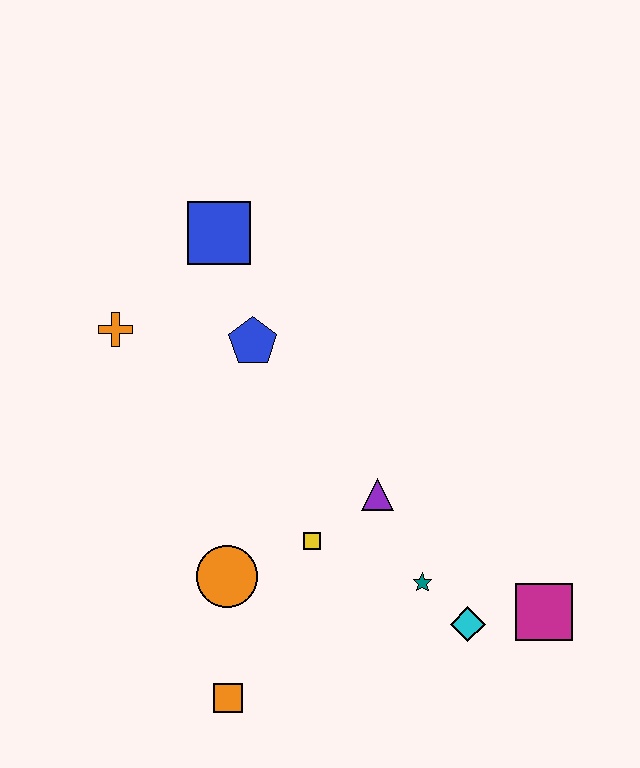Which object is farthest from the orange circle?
The blue square is farthest from the orange circle.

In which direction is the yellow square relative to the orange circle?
The yellow square is to the right of the orange circle.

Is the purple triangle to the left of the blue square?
No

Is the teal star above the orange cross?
No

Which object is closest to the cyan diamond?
The teal star is closest to the cyan diamond.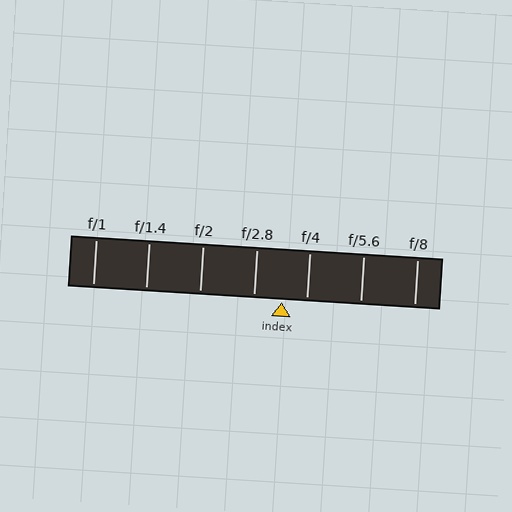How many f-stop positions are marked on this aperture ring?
There are 7 f-stop positions marked.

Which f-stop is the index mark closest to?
The index mark is closest to f/4.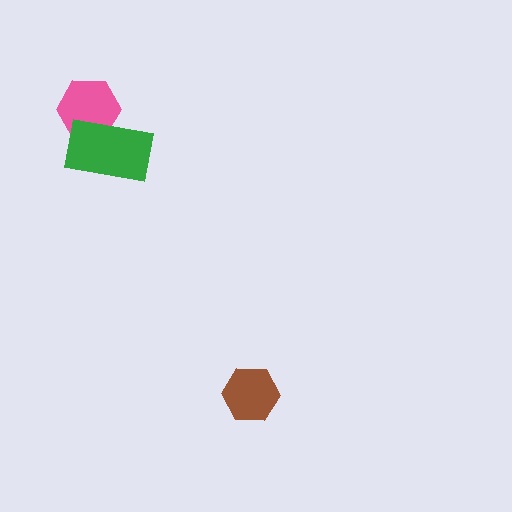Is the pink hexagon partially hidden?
Yes, it is partially covered by another shape.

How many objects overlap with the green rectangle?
1 object overlaps with the green rectangle.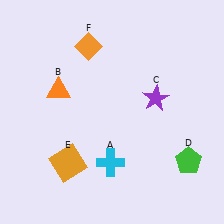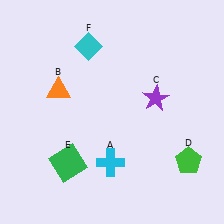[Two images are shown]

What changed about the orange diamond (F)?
In Image 1, F is orange. In Image 2, it changed to cyan.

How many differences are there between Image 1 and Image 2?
There are 2 differences between the two images.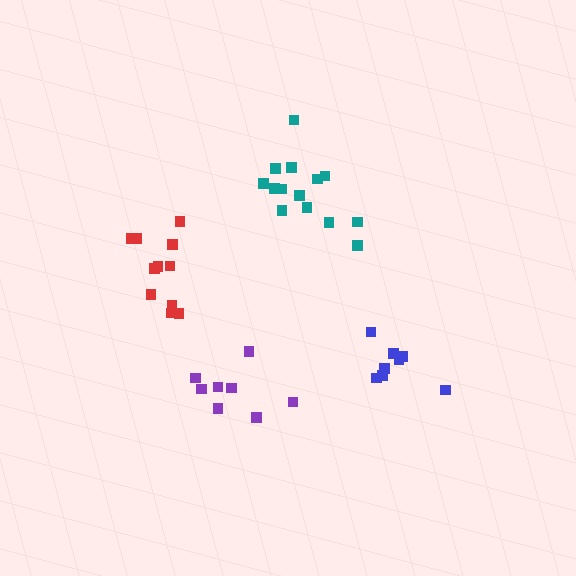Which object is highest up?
The teal cluster is topmost.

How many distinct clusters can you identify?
There are 4 distinct clusters.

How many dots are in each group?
Group 1: 8 dots, Group 2: 11 dots, Group 3: 14 dots, Group 4: 8 dots (41 total).